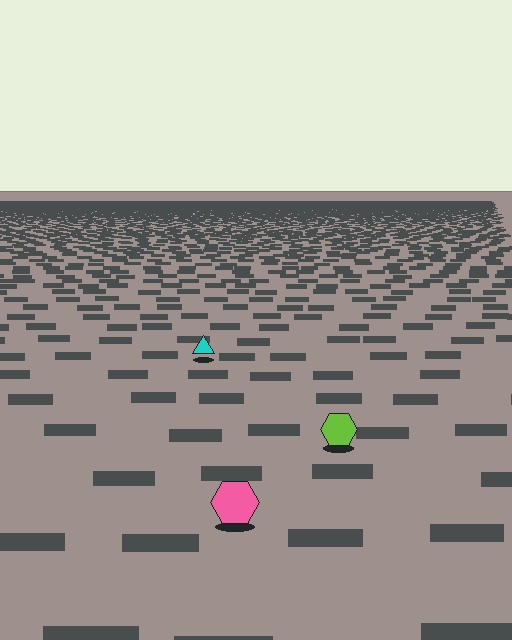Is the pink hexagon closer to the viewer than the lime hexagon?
Yes. The pink hexagon is closer — you can tell from the texture gradient: the ground texture is coarser near it.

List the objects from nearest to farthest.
From nearest to farthest: the pink hexagon, the lime hexagon, the cyan triangle.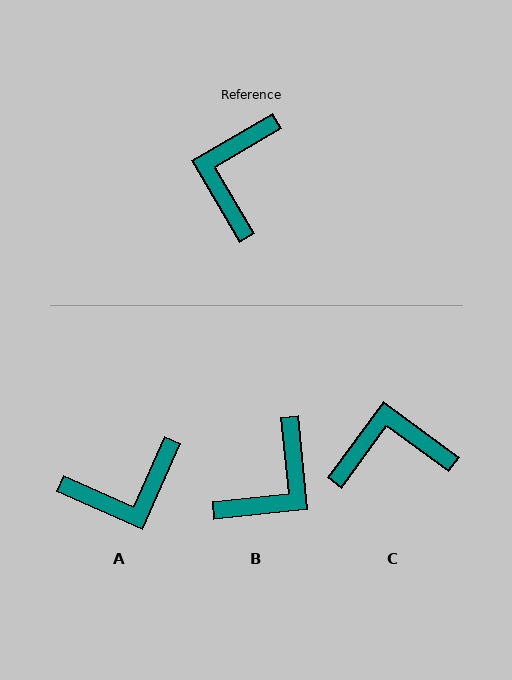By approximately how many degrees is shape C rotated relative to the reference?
Approximately 66 degrees clockwise.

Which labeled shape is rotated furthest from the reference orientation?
B, about 156 degrees away.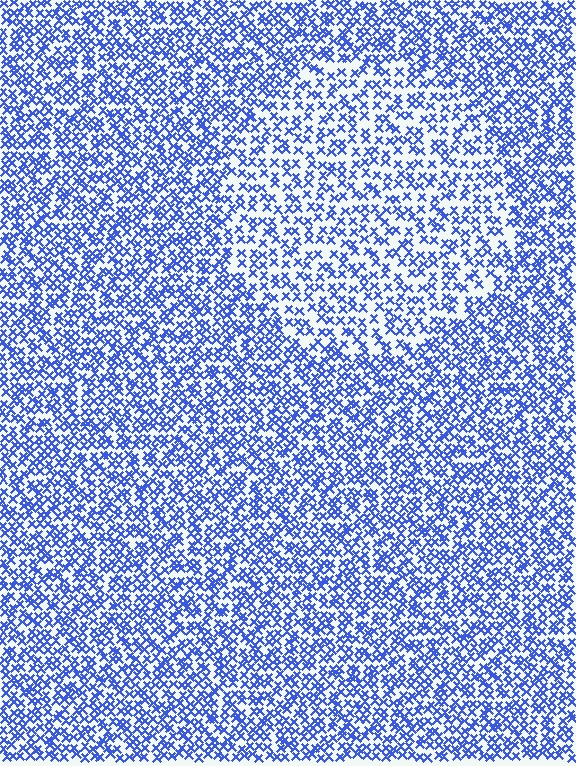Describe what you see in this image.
The image contains small blue elements arranged at two different densities. A circle-shaped region is visible where the elements are less densely packed than the surrounding area.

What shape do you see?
I see a circle.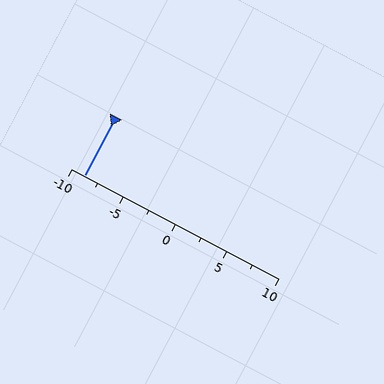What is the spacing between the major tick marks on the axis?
The major ticks are spaced 5 apart.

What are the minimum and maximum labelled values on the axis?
The axis runs from -10 to 10.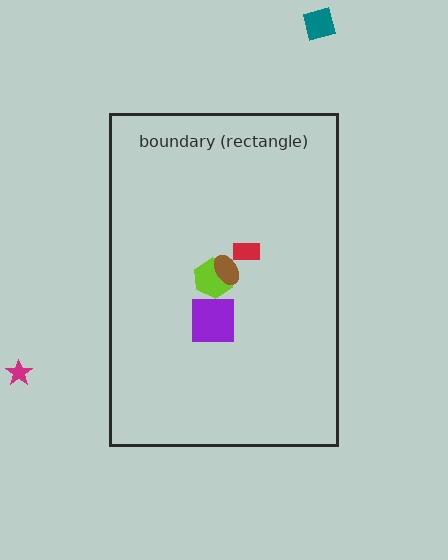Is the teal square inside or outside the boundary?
Outside.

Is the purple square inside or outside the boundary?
Inside.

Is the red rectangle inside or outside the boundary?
Inside.